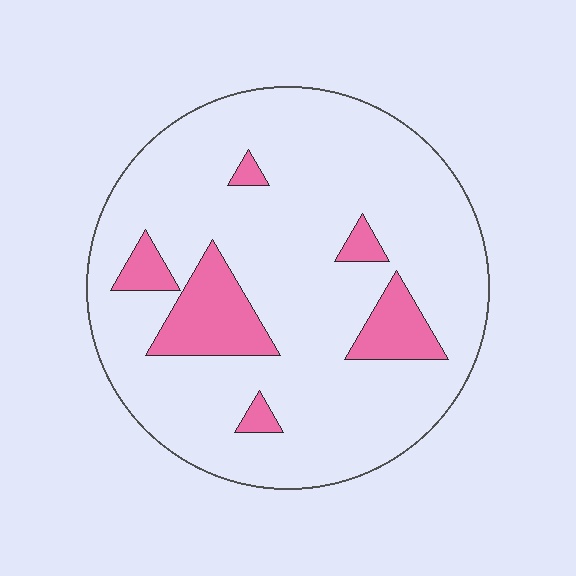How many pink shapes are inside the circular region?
6.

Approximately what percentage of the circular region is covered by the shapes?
Approximately 15%.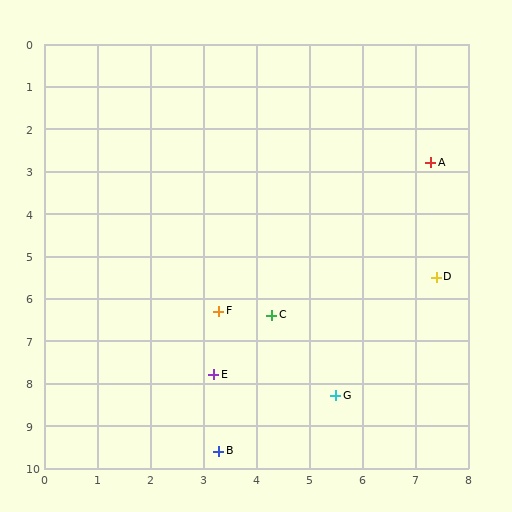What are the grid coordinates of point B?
Point B is at approximately (3.3, 9.6).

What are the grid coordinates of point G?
Point G is at approximately (5.5, 8.3).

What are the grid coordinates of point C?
Point C is at approximately (4.3, 6.4).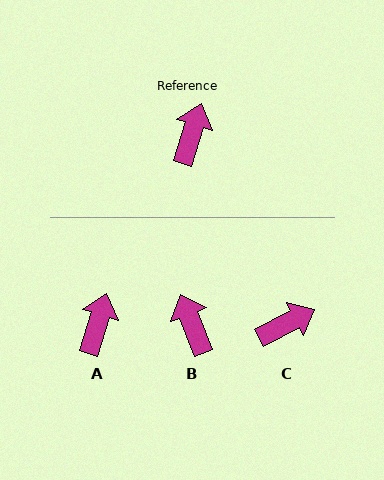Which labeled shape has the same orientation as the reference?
A.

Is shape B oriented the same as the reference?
No, it is off by about 38 degrees.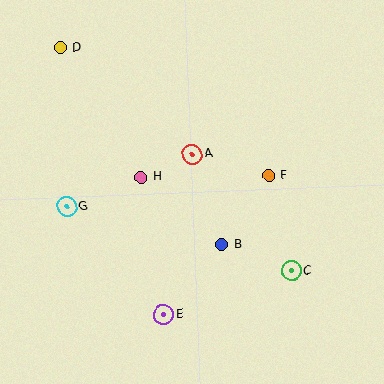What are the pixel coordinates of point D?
Point D is at (60, 48).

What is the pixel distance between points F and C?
The distance between F and C is 98 pixels.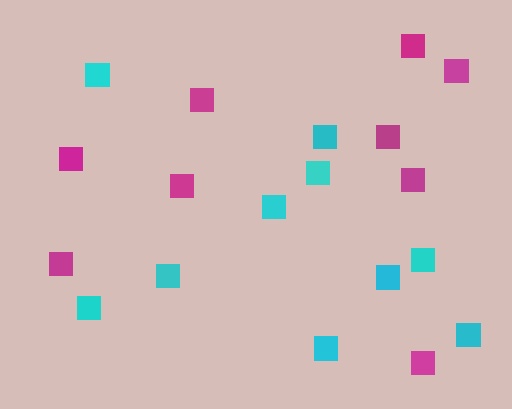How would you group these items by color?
There are 2 groups: one group of magenta squares (9) and one group of cyan squares (10).